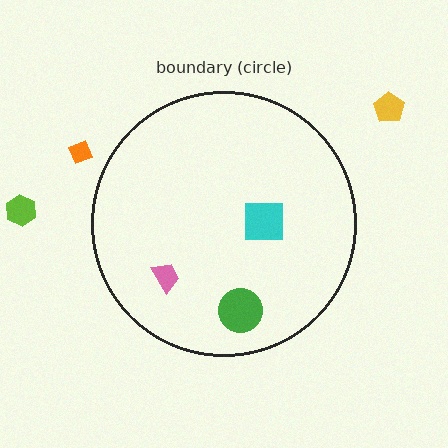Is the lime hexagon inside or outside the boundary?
Outside.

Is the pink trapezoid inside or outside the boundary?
Inside.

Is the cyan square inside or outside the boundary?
Inside.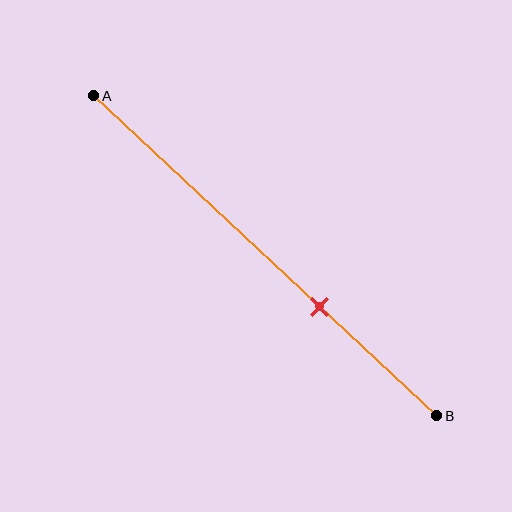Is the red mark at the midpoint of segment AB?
No, the mark is at about 65% from A, not at the 50% midpoint.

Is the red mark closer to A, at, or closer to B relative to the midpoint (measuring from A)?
The red mark is closer to point B than the midpoint of segment AB.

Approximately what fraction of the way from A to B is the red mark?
The red mark is approximately 65% of the way from A to B.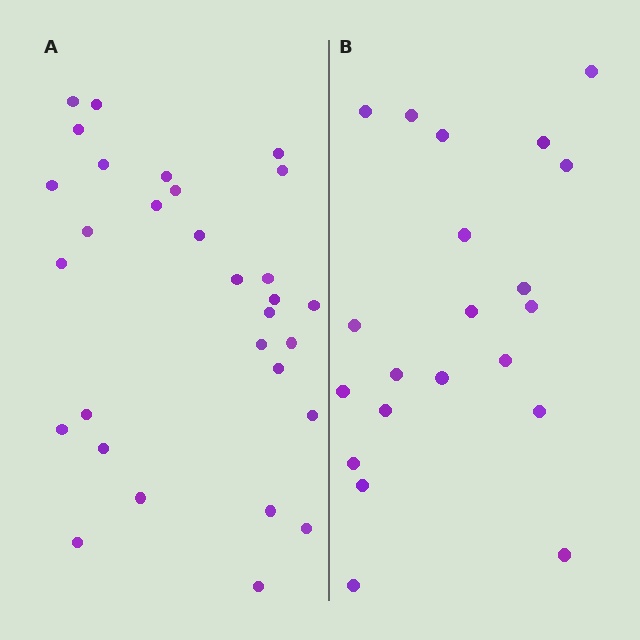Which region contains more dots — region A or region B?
Region A (the left region) has more dots.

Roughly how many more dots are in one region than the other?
Region A has roughly 8 or so more dots than region B.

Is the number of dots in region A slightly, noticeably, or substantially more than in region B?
Region A has noticeably more, but not dramatically so. The ratio is roughly 1.4 to 1.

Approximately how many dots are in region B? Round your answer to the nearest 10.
About 20 dots. (The exact count is 21, which rounds to 20.)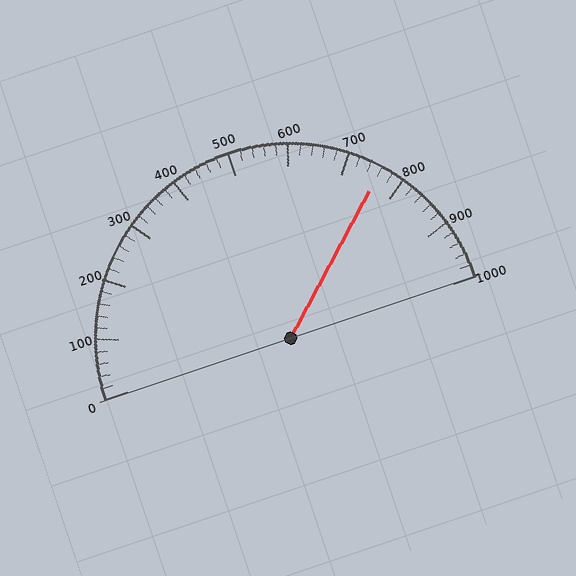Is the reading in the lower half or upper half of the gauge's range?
The reading is in the upper half of the range (0 to 1000).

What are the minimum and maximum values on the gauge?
The gauge ranges from 0 to 1000.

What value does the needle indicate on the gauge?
The needle indicates approximately 760.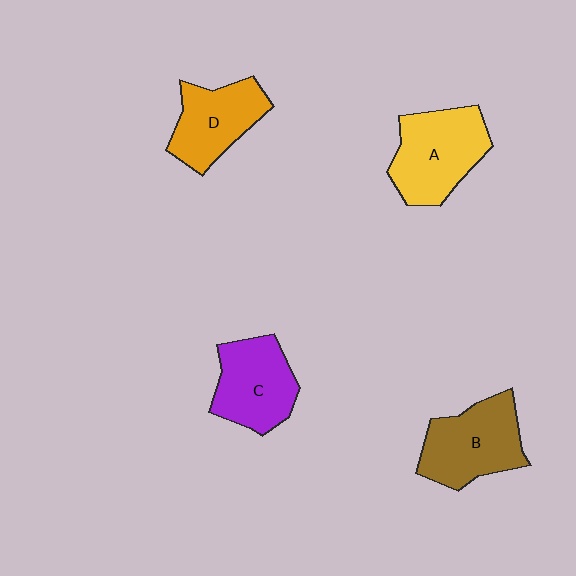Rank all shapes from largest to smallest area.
From largest to smallest: A (yellow), B (brown), C (purple), D (orange).